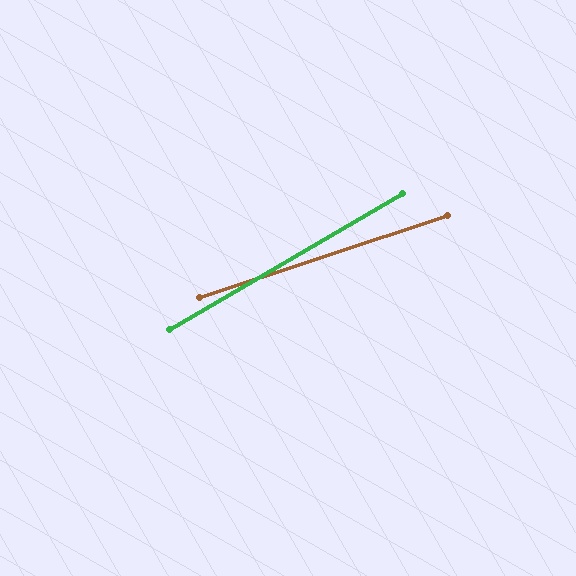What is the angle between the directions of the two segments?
Approximately 12 degrees.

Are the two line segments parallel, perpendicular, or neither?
Neither parallel nor perpendicular — they differ by about 12°.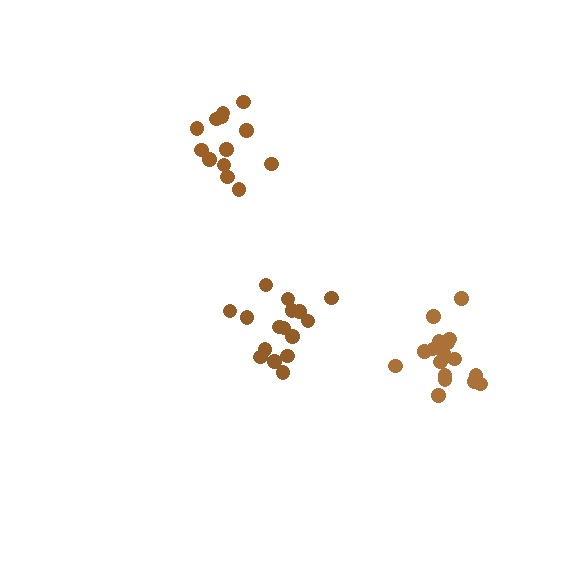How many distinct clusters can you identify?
There are 3 distinct clusters.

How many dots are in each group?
Group 1: 13 dots, Group 2: 16 dots, Group 3: 17 dots (46 total).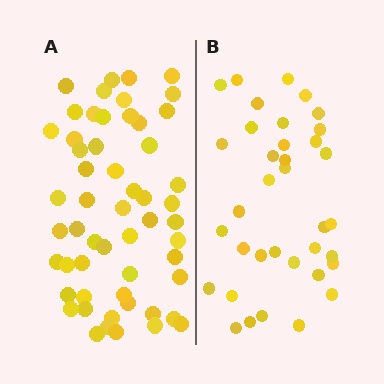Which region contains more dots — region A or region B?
Region A (the left region) has more dots.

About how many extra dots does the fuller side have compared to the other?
Region A has approximately 20 more dots than region B.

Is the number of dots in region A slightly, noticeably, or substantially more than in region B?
Region A has substantially more. The ratio is roughly 1.5 to 1.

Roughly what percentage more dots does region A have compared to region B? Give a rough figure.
About 55% more.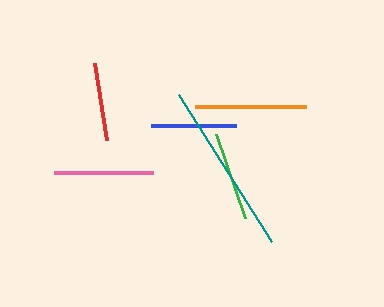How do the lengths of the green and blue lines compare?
The green and blue lines are approximately the same length.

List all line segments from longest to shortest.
From longest to shortest: teal, orange, pink, green, blue, red.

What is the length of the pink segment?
The pink segment is approximately 99 pixels long.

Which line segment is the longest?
The teal line is the longest at approximately 174 pixels.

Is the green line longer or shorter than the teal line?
The teal line is longer than the green line.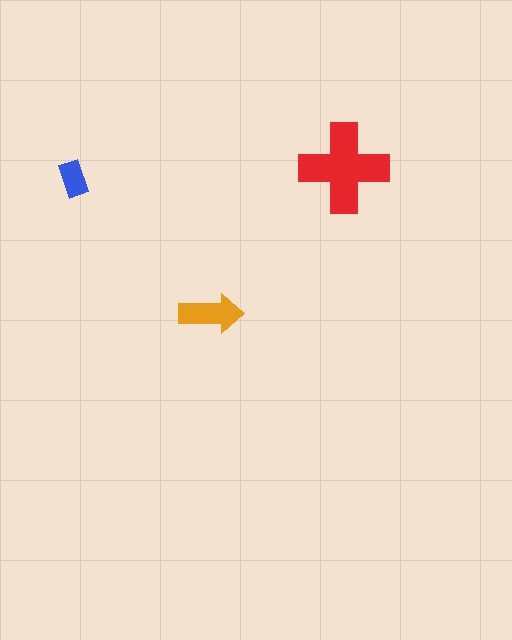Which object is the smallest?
The blue rectangle.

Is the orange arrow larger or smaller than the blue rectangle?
Larger.